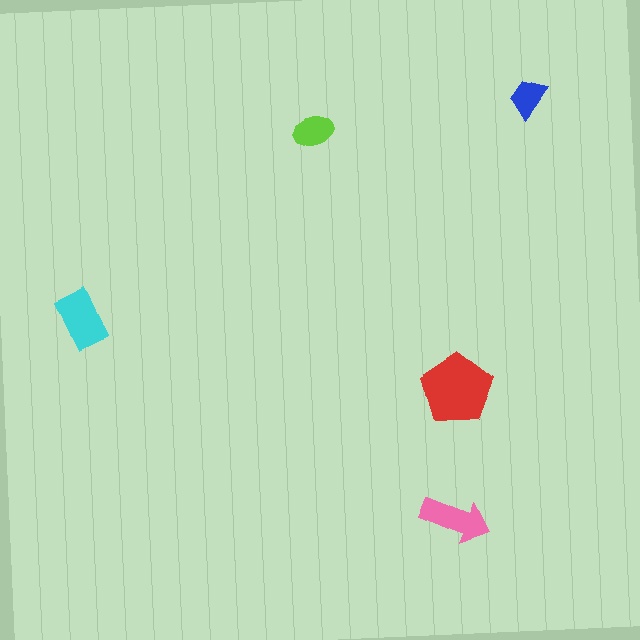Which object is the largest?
The red pentagon.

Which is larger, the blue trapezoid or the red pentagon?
The red pentagon.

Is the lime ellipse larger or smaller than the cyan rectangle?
Smaller.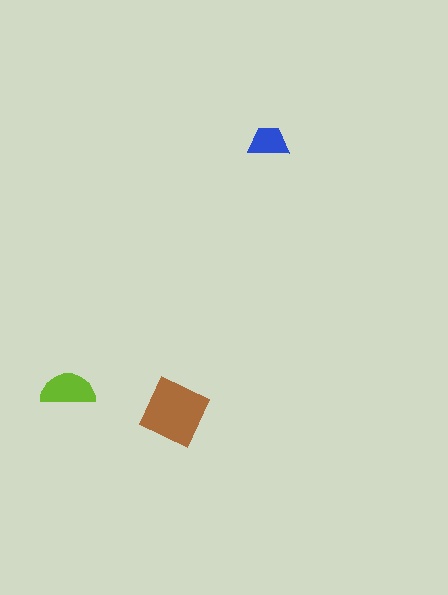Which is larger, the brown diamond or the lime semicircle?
The brown diamond.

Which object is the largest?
The brown diamond.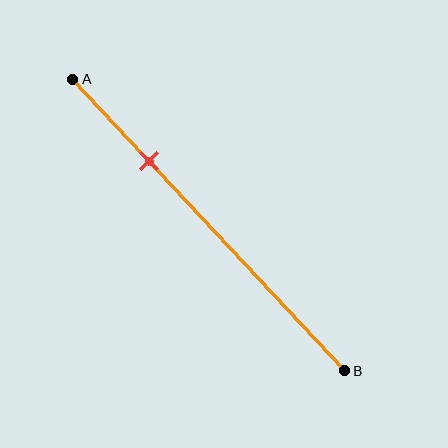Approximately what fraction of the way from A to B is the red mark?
The red mark is approximately 30% of the way from A to B.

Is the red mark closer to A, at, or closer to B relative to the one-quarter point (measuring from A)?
The red mark is closer to point B than the one-quarter point of segment AB.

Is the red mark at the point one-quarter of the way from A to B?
No, the mark is at about 30% from A, not at the 25% one-quarter point.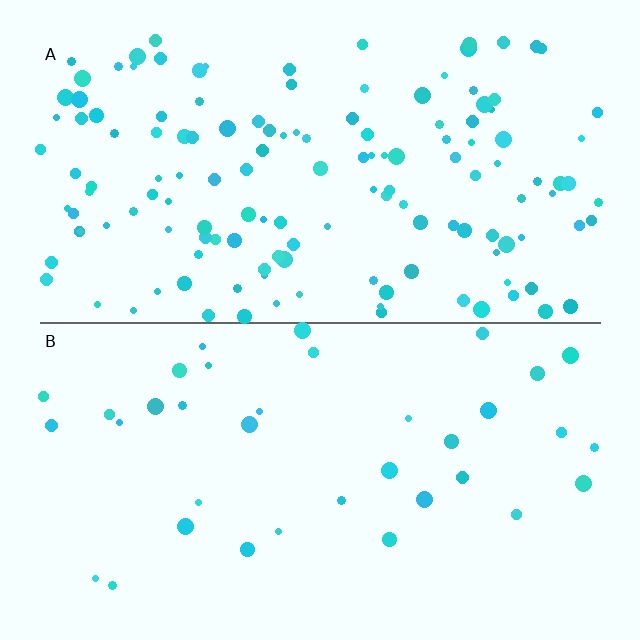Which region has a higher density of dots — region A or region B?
A (the top).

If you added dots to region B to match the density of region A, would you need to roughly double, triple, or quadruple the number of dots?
Approximately quadruple.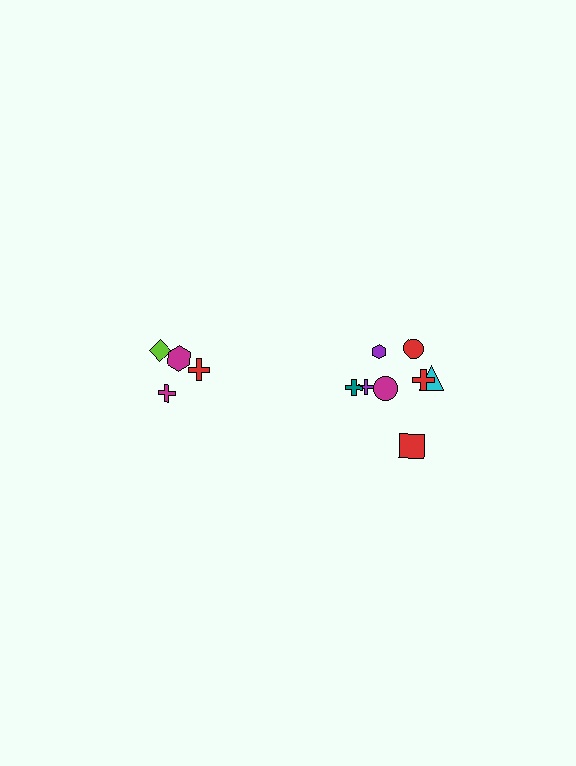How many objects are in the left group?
There are 4 objects.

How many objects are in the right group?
There are 8 objects.